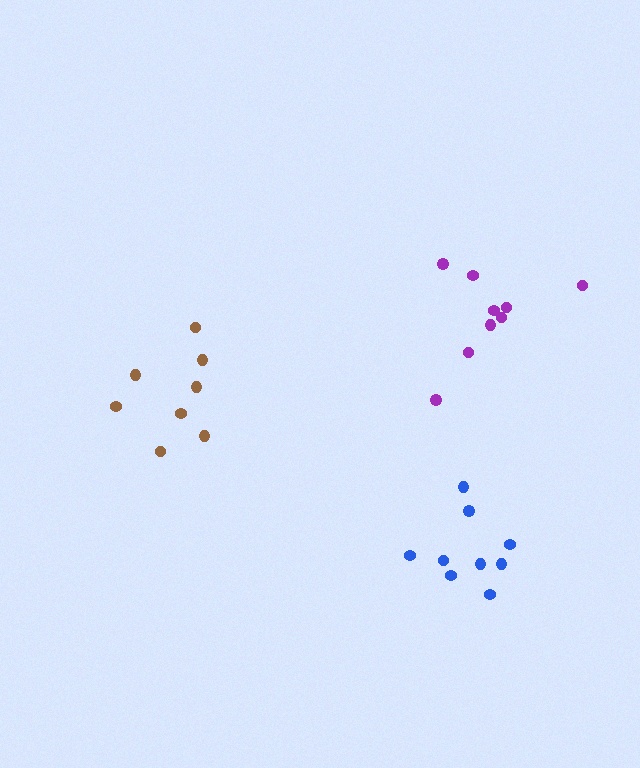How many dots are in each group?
Group 1: 8 dots, Group 2: 9 dots, Group 3: 9 dots (26 total).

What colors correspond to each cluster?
The clusters are colored: brown, blue, purple.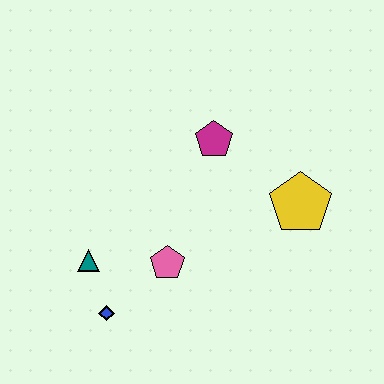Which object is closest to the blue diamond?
The teal triangle is closest to the blue diamond.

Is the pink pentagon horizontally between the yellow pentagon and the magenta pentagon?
No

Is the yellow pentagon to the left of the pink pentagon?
No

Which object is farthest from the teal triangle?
The yellow pentagon is farthest from the teal triangle.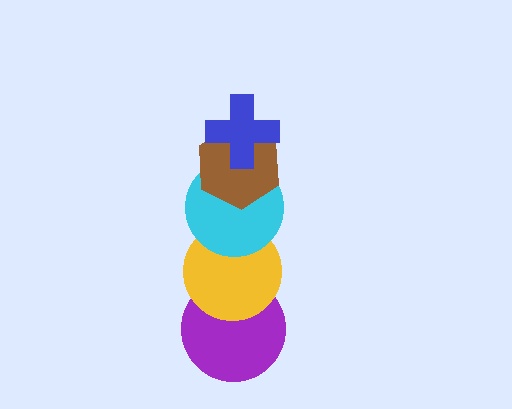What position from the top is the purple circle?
The purple circle is 5th from the top.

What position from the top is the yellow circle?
The yellow circle is 4th from the top.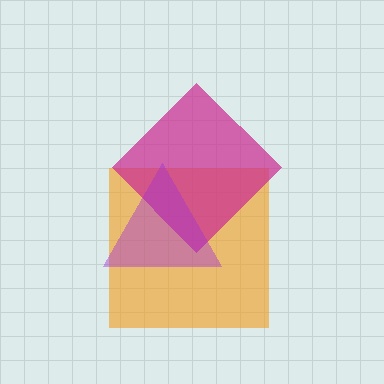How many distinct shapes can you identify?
There are 3 distinct shapes: an orange square, a magenta diamond, a purple triangle.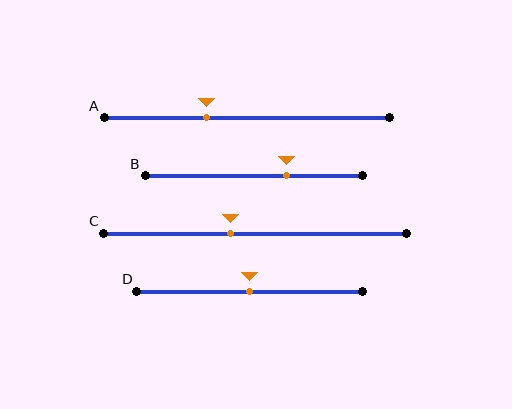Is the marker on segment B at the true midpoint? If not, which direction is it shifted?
No, the marker on segment B is shifted to the right by about 15% of the segment length.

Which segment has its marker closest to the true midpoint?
Segment D has its marker closest to the true midpoint.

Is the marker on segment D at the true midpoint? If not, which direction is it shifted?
Yes, the marker on segment D is at the true midpoint.